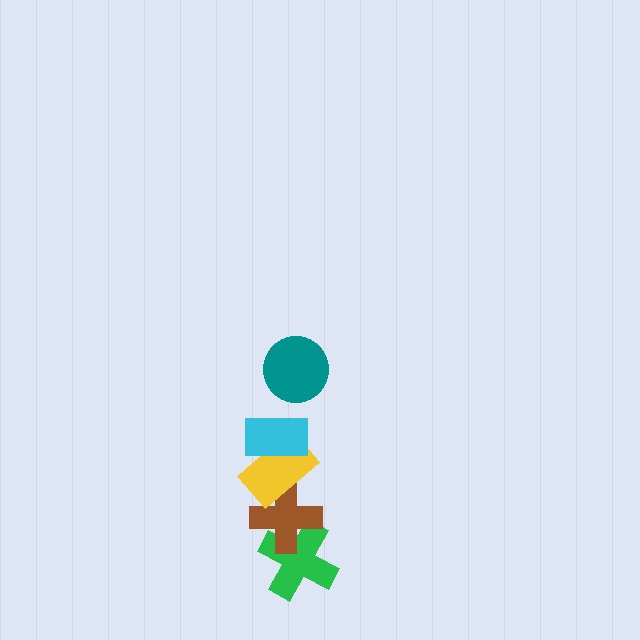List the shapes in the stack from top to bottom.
From top to bottom: the teal circle, the cyan rectangle, the yellow rectangle, the brown cross, the green cross.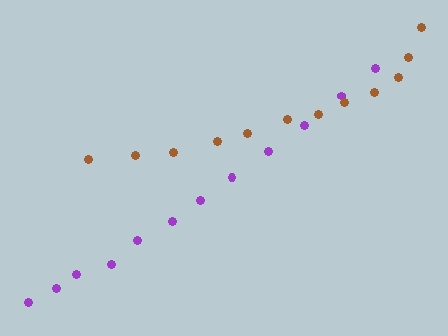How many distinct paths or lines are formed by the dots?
There are 2 distinct paths.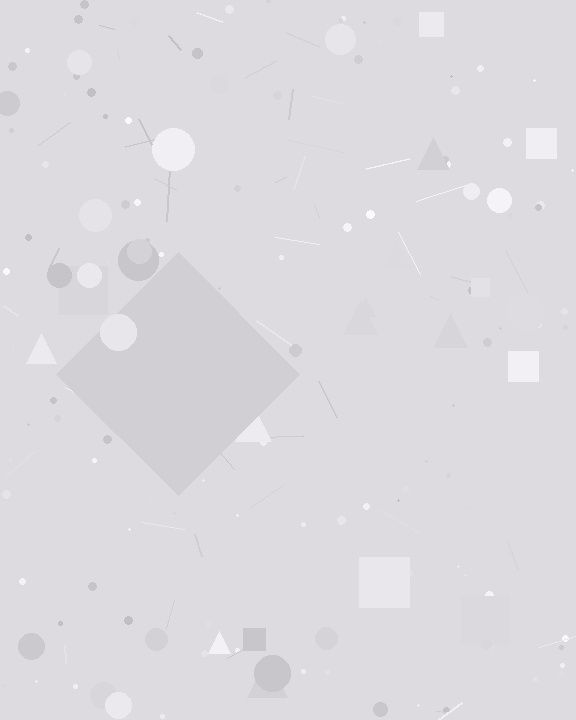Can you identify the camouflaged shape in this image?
The camouflaged shape is a diamond.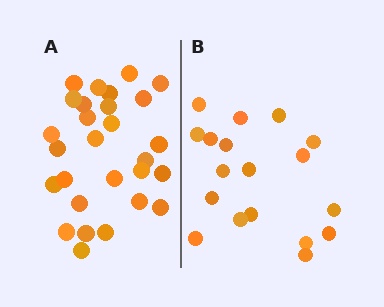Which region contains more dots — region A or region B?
Region A (the left region) has more dots.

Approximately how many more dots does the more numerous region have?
Region A has roughly 10 or so more dots than region B.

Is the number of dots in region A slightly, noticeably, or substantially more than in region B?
Region A has substantially more. The ratio is roughly 1.6 to 1.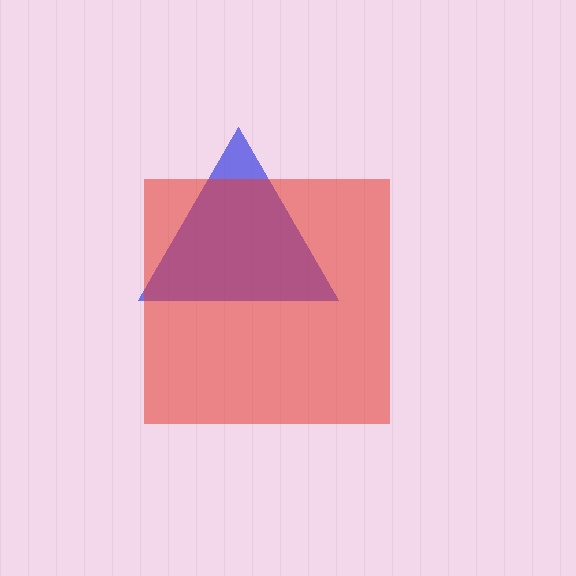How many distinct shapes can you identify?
There are 2 distinct shapes: a blue triangle, a red square.